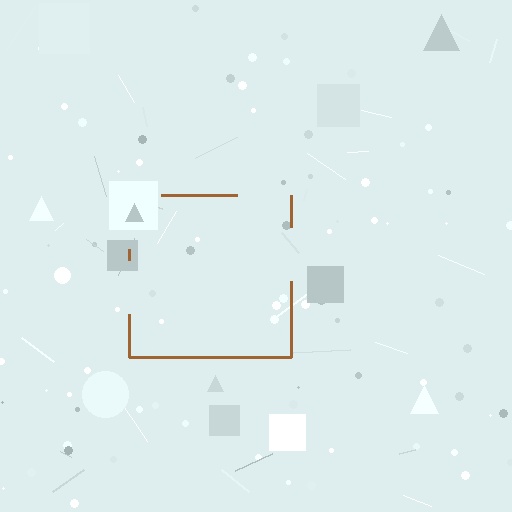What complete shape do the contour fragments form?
The contour fragments form a square.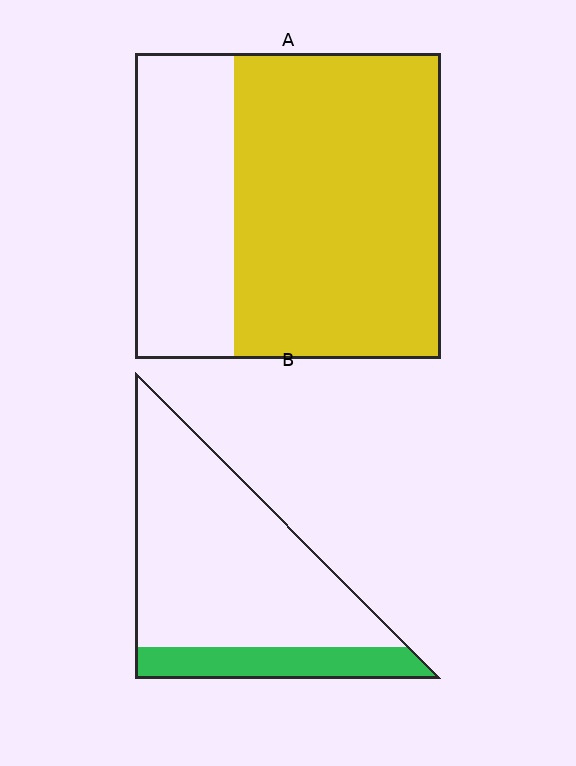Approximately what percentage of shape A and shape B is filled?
A is approximately 70% and B is approximately 20%.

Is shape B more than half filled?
No.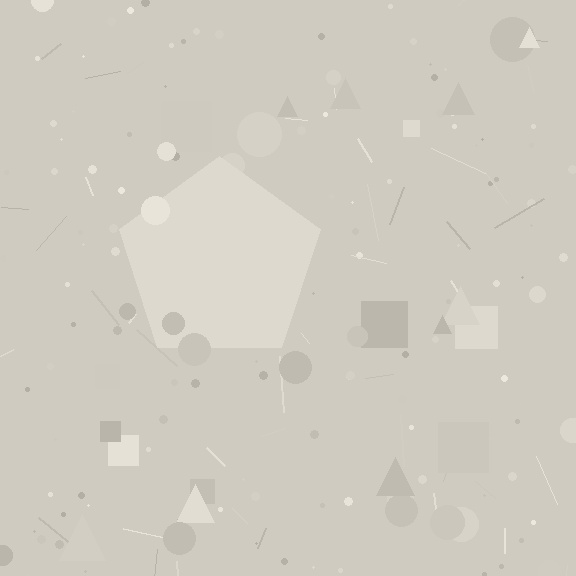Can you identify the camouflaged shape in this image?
The camouflaged shape is a pentagon.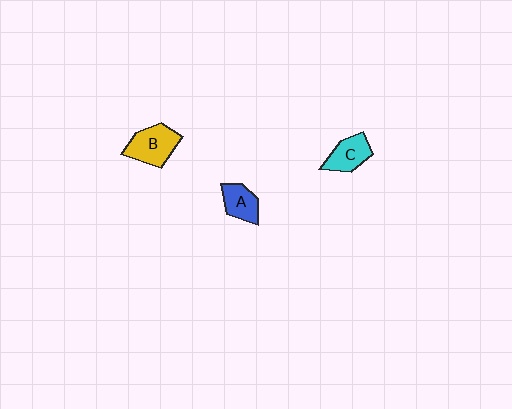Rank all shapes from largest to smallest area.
From largest to smallest: B (yellow), C (cyan), A (blue).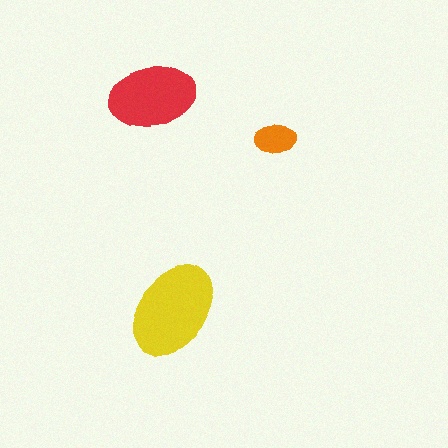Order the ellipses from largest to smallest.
the yellow one, the red one, the orange one.